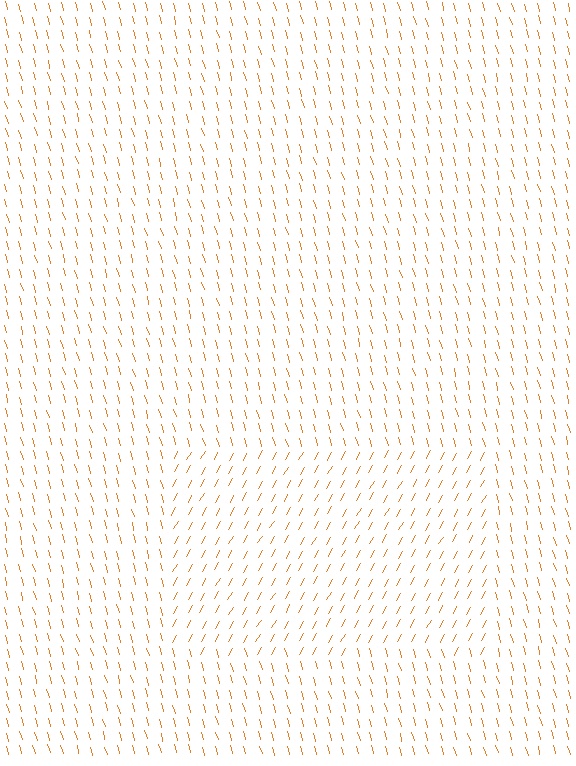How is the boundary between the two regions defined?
The boundary is defined purely by a change in line orientation (approximately 45 degrees difference). All lines are the same color and thickness.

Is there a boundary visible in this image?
Yes, there is a texture boundary formed by a change in line orientation.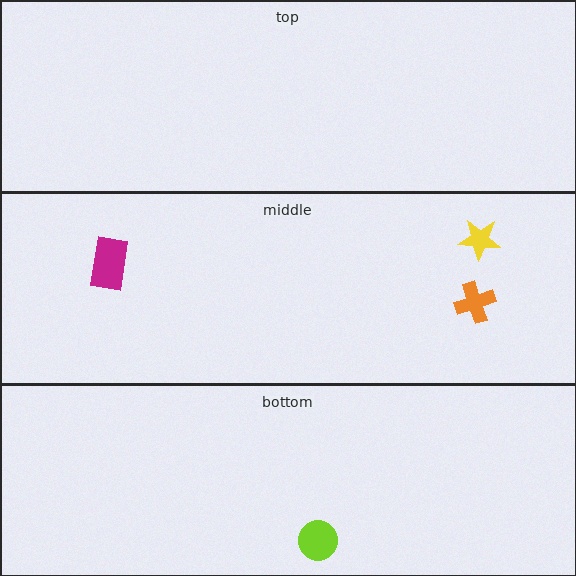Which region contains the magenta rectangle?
The middle region.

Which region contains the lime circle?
The bottom region.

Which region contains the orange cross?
The middle region.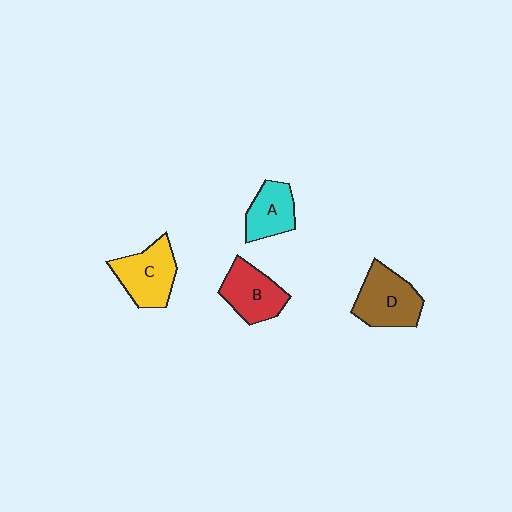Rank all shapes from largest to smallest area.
From largest to smallest: D (brown), C (yellow), B (red), A (cyan).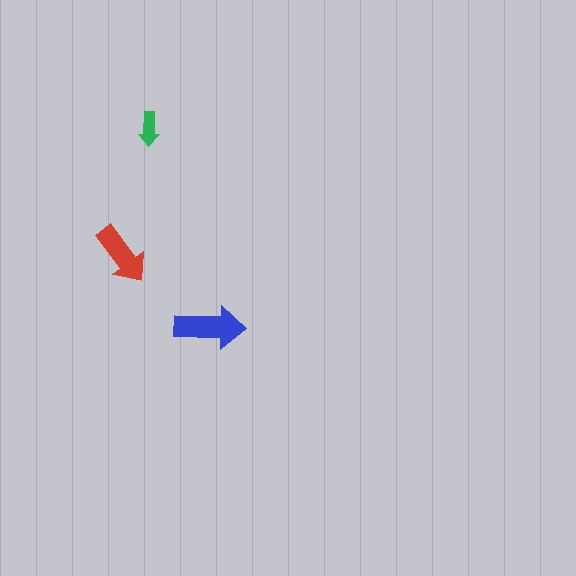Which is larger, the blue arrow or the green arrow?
The blue one.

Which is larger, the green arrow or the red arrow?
The red one.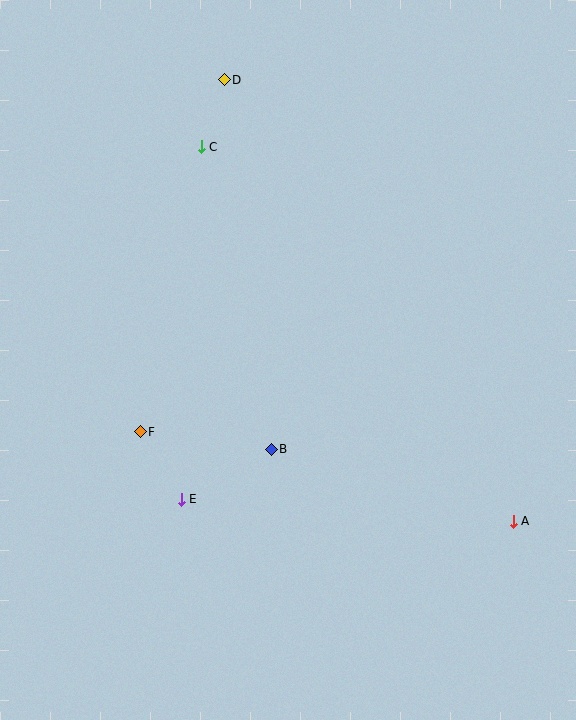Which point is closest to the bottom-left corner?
Point E is closest to the bottom-left corner.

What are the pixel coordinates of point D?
Point D is at (224, 80).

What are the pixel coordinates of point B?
Point B is at (271, 449).